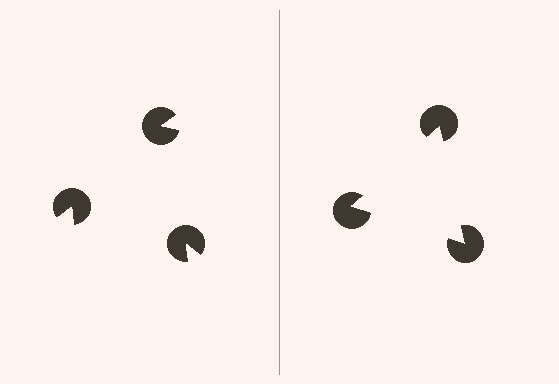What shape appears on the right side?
An illusory triangle.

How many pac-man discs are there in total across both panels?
6 — 3 on each side.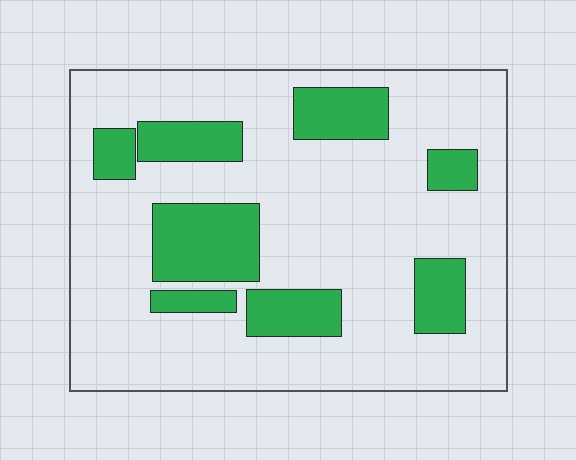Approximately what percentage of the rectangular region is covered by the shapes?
Approximately 25%.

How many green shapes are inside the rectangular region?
8.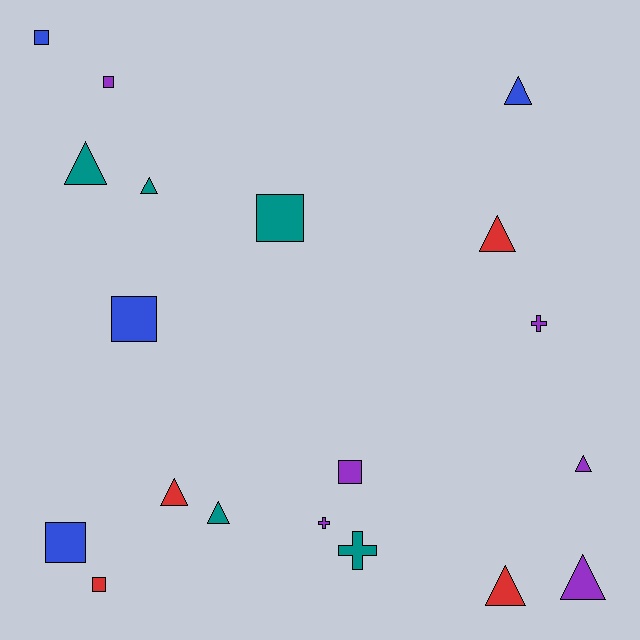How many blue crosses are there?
There are no blue crosses.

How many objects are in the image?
There are 19 objects.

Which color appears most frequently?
Purple, with 6 objects.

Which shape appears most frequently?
Triangle, with 9 objects.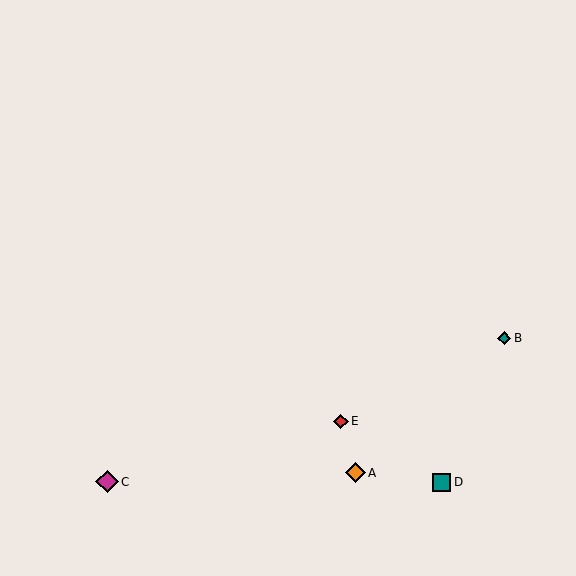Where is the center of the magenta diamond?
The center of the magenta diamond is at (107, 482).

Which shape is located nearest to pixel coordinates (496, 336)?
The teal diamond (labeled B) at (504, 338) is nearest to that location.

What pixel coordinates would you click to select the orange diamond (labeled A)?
Click at (355, 473) to select the orange diamond A.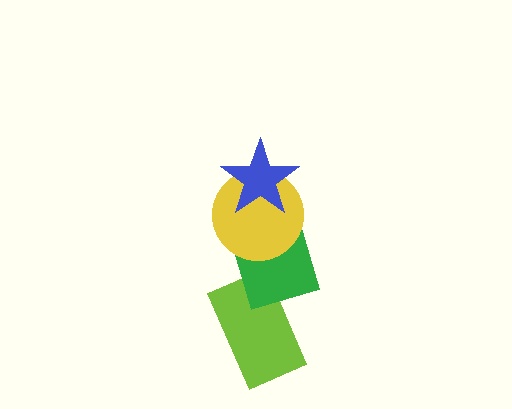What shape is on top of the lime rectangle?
The green diamond is on top of the lime rectangle.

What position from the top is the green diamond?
The green diamond is 3rd from the top.